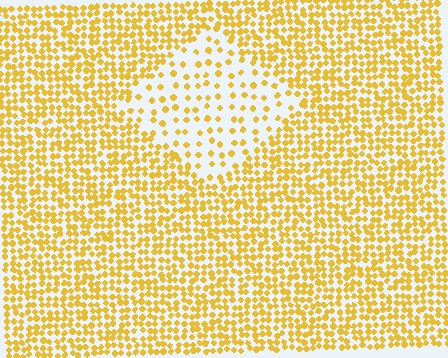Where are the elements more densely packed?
The elements are more densely packed outside the diamond boundary.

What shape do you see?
I see a diamond.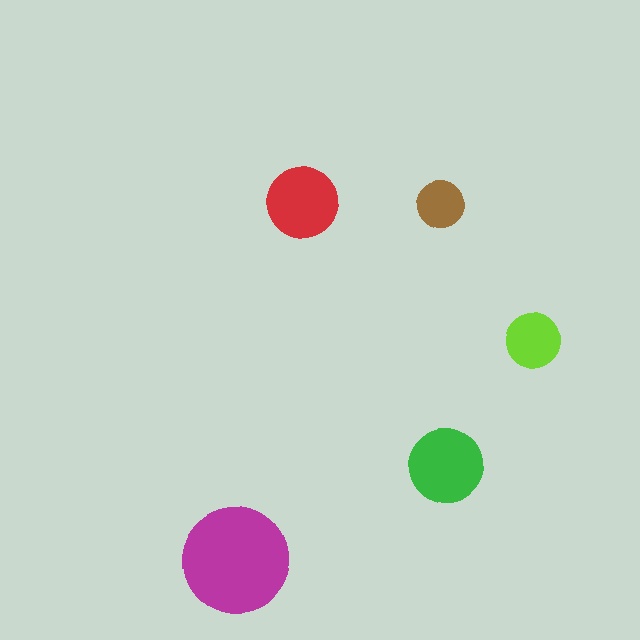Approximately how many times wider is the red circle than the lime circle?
About 1.5 times wider.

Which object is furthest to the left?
The magenta circle is leftmost.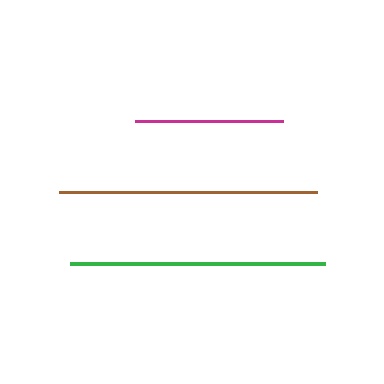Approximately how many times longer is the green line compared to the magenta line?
The green line is approximately 1.7 times the length of the magenta line.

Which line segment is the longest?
The brown line is the longest at approximately 258 pixels.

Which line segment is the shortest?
The magenta line is the shortest at approximately 149 pixels.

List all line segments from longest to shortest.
From longest to shortest: brown, green, magenta.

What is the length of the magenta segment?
The magenta segment is approximately 149 pixels long.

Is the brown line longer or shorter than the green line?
The brown line is longer than the green line.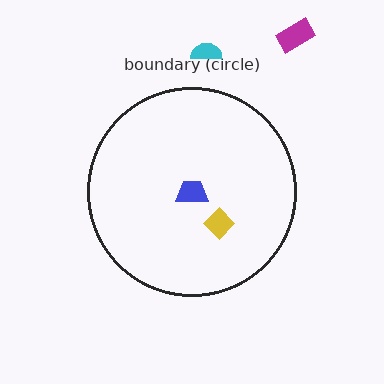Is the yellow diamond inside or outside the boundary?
Inside.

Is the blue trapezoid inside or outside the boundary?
Inside.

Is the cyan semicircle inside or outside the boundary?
Outside.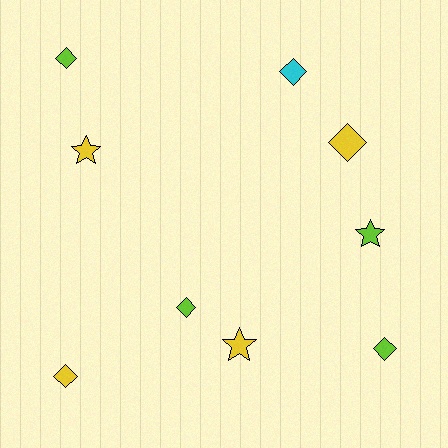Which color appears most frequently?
Yellow, with 4 objects.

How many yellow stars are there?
There are 2 yellow stars.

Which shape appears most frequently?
Diamond, with 6 objects.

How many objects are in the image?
There are 9 objects.